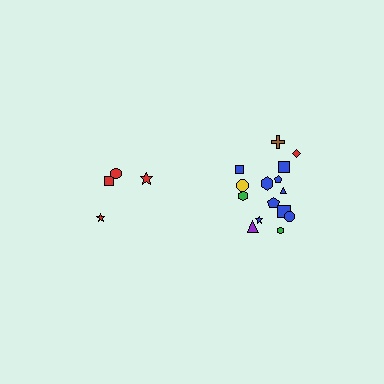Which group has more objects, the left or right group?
The right group.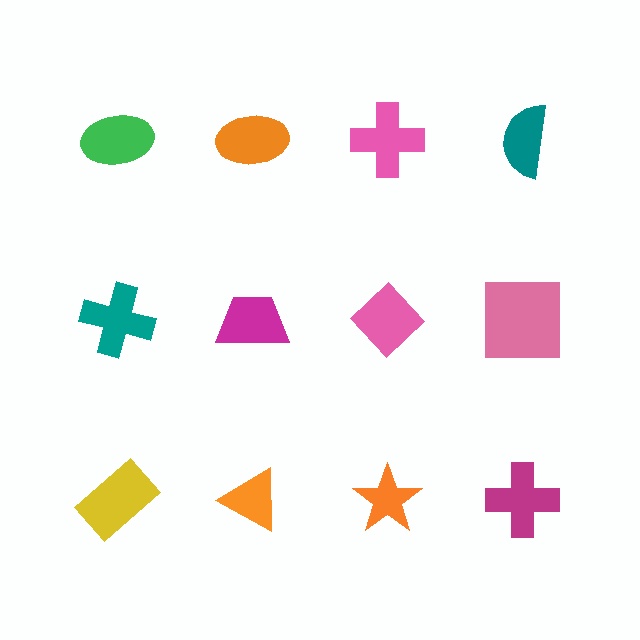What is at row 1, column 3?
A pink cross.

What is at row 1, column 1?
A green ellipse.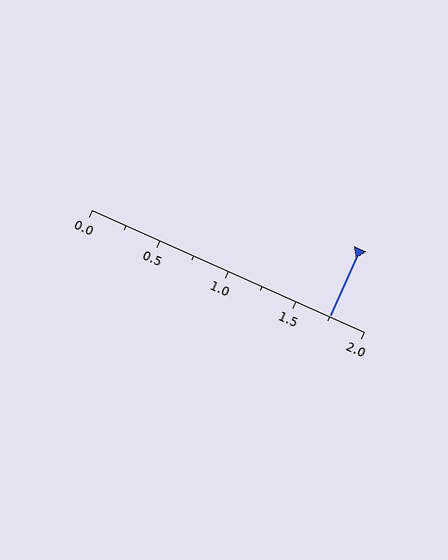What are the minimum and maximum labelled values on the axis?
The axis runs from 0.0 to 2.0.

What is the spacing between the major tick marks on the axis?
The major ticks are spaced 0.5 apart.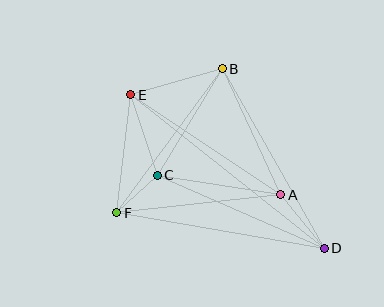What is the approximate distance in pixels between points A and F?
The distance between A and F is approximately 165 pixels.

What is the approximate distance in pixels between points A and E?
The distance between A and E is approximately 180 pixels.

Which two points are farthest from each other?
Points D and E are farthest from each other.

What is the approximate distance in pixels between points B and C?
The distance between B and C is approximately 125 pixels.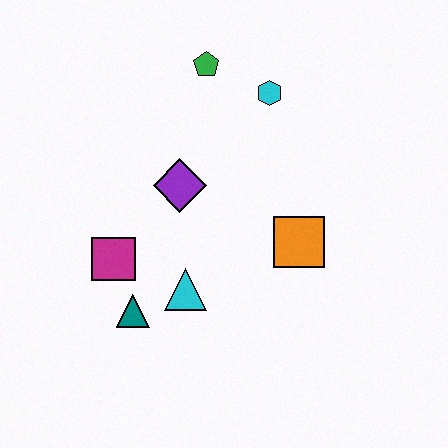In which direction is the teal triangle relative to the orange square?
The teal triangle is to the left of the orange square.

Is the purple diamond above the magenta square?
Yes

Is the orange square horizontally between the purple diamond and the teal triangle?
No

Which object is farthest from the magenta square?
The cyan hexagon is farthest from the magenta square.